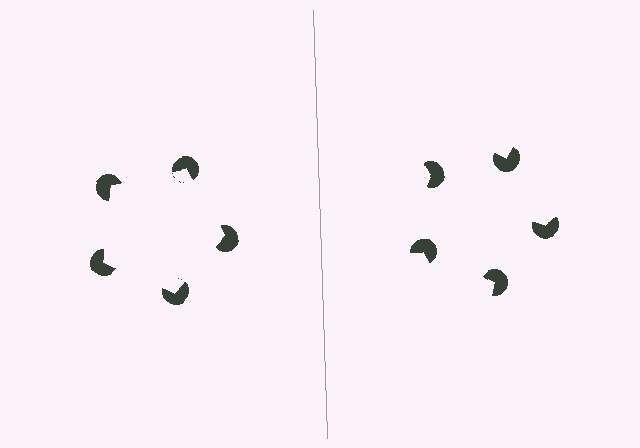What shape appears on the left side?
An illusory pentagon.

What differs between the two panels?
The pac-man discs are positioned identically on both sides; only the wedge orientations differ. On the left they align to a pentagon; on the right they are misaligned.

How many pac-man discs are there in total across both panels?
10 — 5 on each side.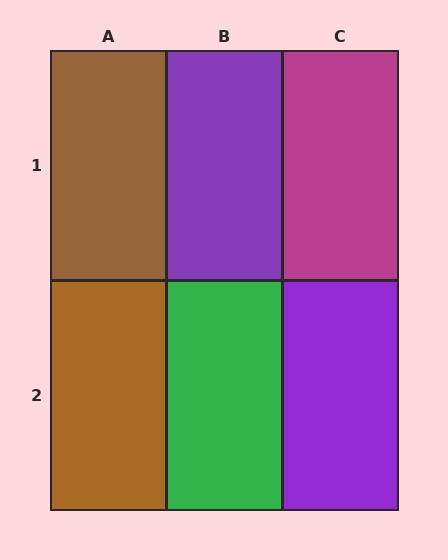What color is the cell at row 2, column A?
Brown.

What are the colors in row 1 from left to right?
Brown, purple, magenta.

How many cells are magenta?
1 cell is magenta.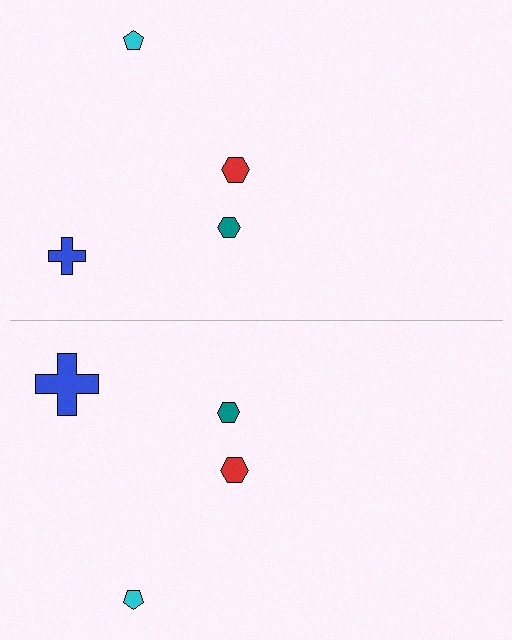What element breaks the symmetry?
The blue cross on the bottom side has a different size than its mirror counterpart.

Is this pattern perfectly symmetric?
No, the pattern is not perfectly symmetric. The blue cross on the bottom side has a different size than its mirror counterpart.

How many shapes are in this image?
There are 8 shapes in this image.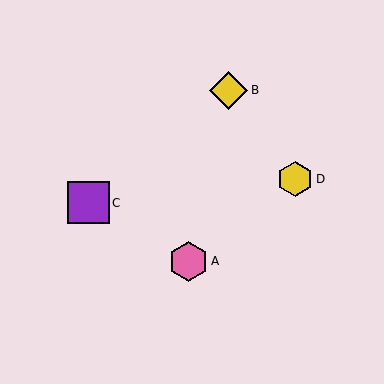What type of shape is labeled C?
Shape C is a purple square.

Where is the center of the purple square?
The center of the purple square is at (88, 203).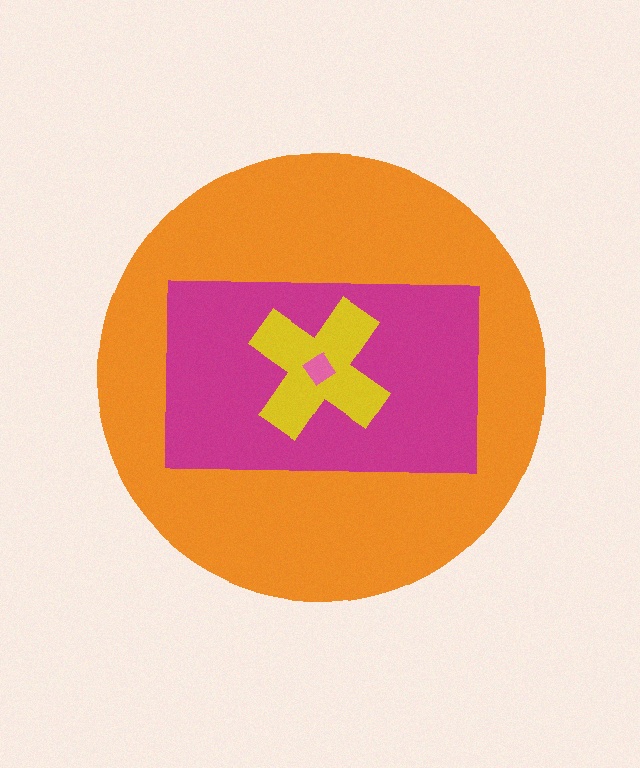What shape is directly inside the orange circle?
The magenta rectangle.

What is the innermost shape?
The pink diamond.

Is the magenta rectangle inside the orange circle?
Yes.